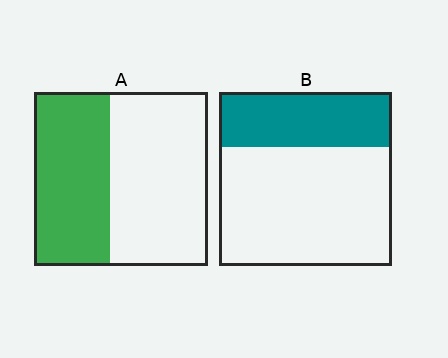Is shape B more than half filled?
No.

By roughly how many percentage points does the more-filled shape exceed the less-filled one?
By roughly 10 percentage points (A over B).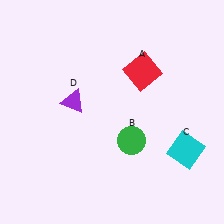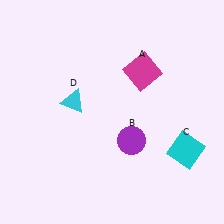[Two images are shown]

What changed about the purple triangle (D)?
In Image 1, D is purple. In Image 2, it changed to cyan.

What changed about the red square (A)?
In Image 1, A is red. In Image 2, it changed to magenta.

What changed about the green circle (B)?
In Image 1, B is green. In Image 2, it changed to purple.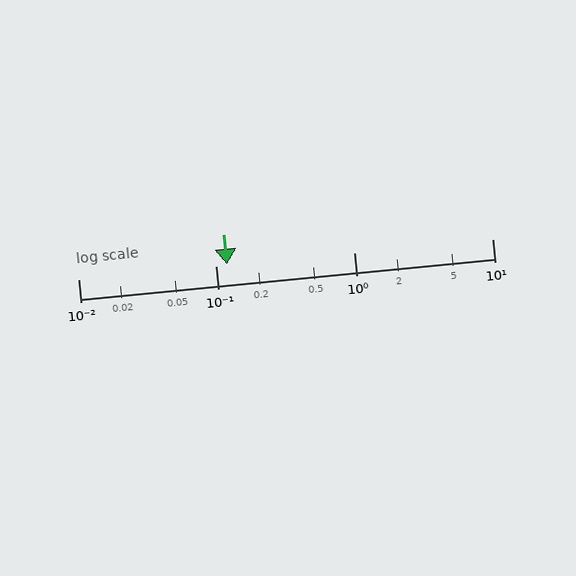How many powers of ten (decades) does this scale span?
The scale spans 3 decades, from 0.01 to 10.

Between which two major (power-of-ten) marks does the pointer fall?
The pointer is between 0.1 and 1.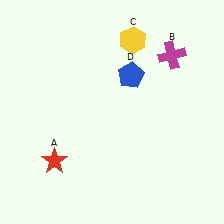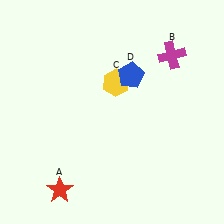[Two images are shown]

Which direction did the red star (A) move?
The red star (A) moved down.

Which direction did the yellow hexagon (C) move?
The yellow hexagon (C) moved down.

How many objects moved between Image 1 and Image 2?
2 objects moved between the two images.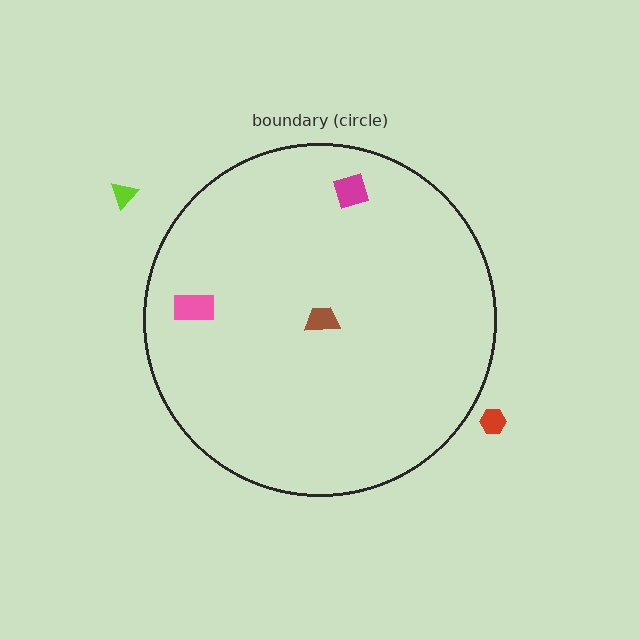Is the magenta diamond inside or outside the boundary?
Inside.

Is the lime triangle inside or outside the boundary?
Outside.